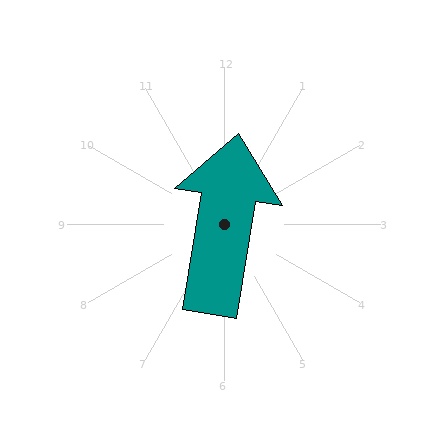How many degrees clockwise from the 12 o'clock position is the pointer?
Approximately 9 degrees.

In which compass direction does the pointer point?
North.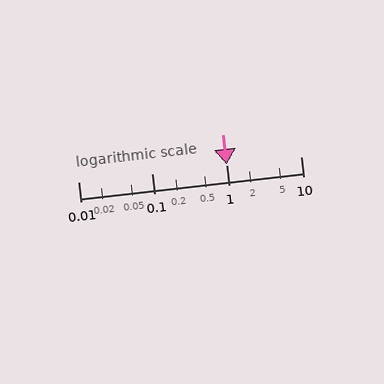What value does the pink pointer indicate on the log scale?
The pointer indicates approximately 1.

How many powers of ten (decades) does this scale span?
The scale spans 3 decades, from 0.01 to 10.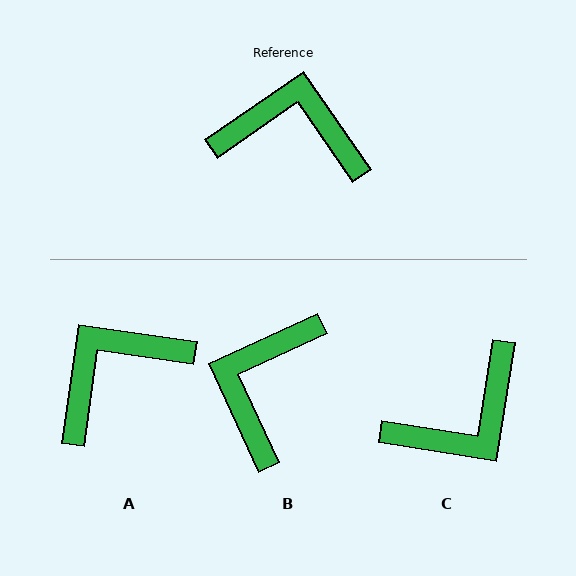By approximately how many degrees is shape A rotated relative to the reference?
Approximately 47 degrees counter-clockwise.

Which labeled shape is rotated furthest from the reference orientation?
C, about 134 degrees away.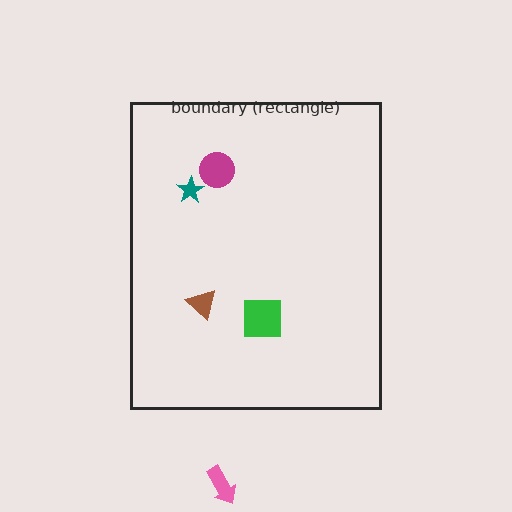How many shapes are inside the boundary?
4 inside, 1 outside.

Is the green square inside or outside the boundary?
Inside.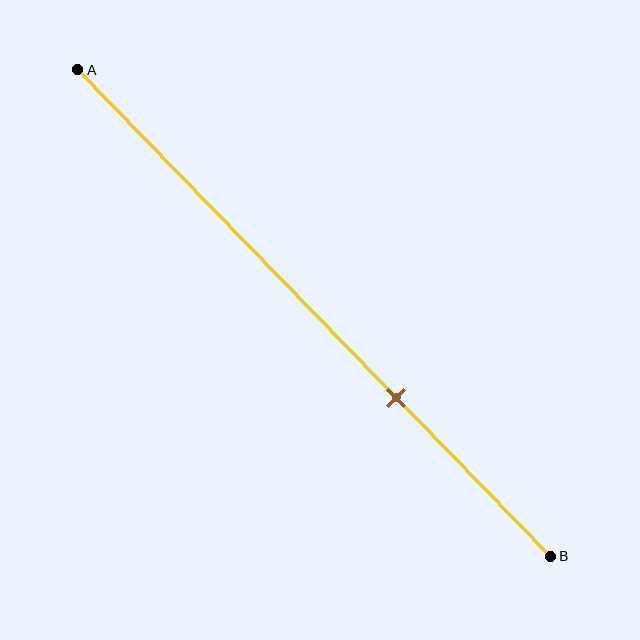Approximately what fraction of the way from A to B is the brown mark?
The brown mark is approximately 65% of the way from A to B.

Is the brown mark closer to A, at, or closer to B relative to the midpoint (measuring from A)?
The brown mark is closer to point B than the midpoint of segment AB.